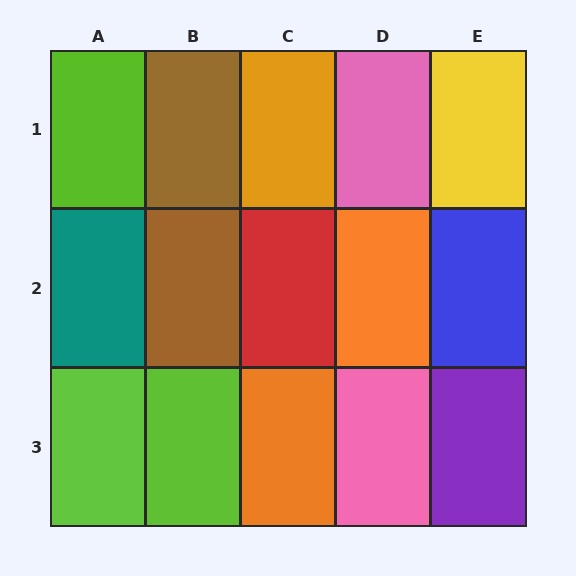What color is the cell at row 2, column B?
Brown.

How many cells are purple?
1 cell is purple.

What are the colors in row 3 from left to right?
Lime, lime, orange, pink, purple.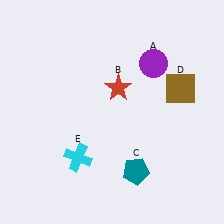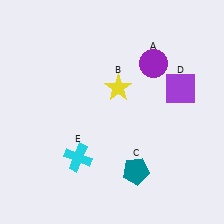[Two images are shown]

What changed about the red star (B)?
In Image 1, B is red. In Image 2, it changed to yellow.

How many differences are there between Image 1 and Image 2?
There are 2 differences between the two images.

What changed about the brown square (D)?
In Image 1, D is brown. In Image 2, it changed to purple.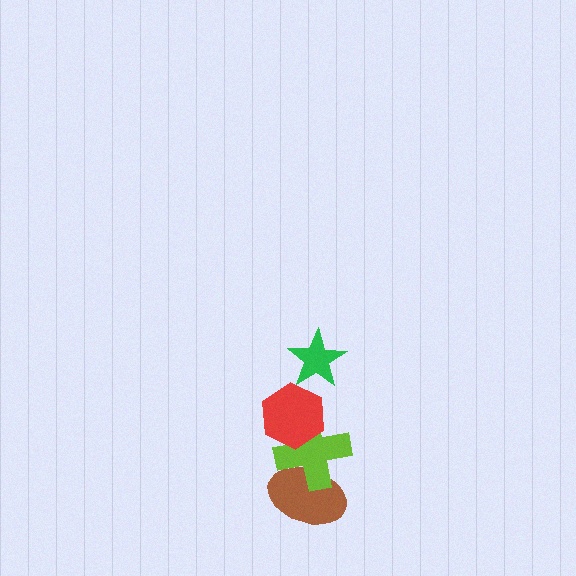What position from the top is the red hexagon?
The red hexagon is 2nd from the top.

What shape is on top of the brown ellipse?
The lime cross is on top of the brown ellipse.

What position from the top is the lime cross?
The lime cross is 3rd from the top.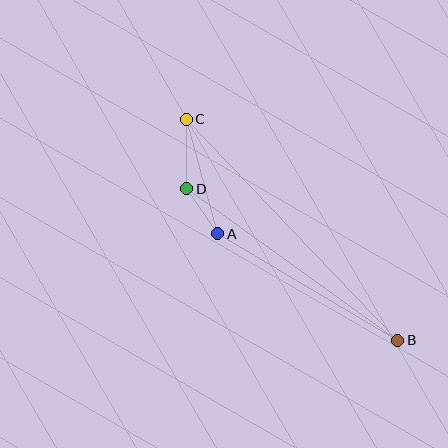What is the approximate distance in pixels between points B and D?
The distance between B and D is approximately 260 pixels.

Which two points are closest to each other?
Points A and D are closest to each other.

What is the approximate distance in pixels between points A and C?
The distance between A and C is approximately 119 pixels.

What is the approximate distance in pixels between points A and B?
The distance between A and B is approximately 209 pixels.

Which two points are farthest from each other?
Points B and C are farthest from each other.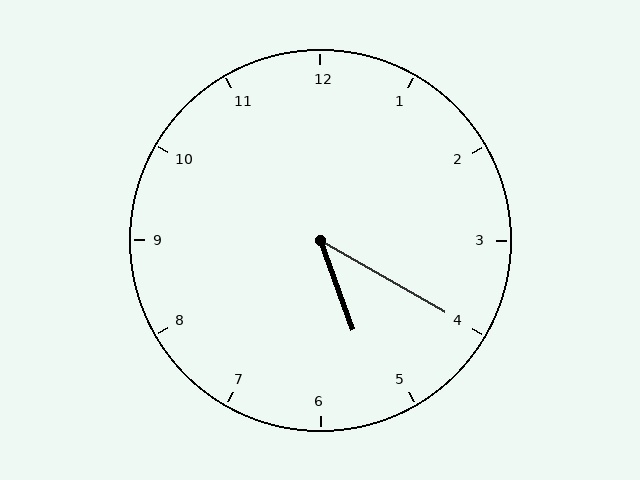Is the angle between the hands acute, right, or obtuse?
It is acute.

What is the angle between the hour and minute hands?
Approximately 40 degrees.